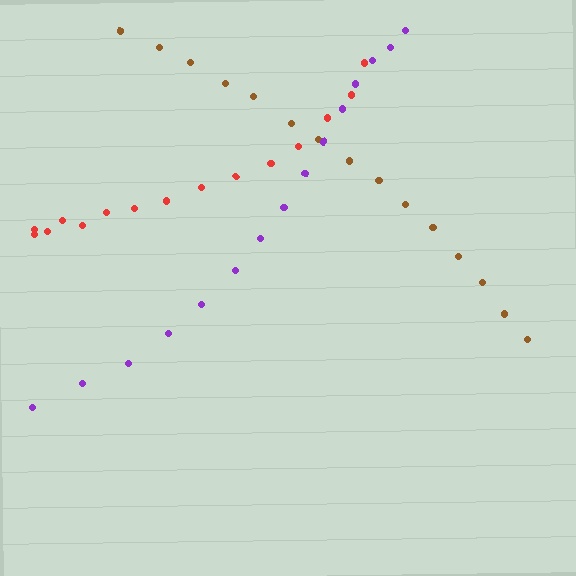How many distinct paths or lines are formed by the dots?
There are 3 distinct paths.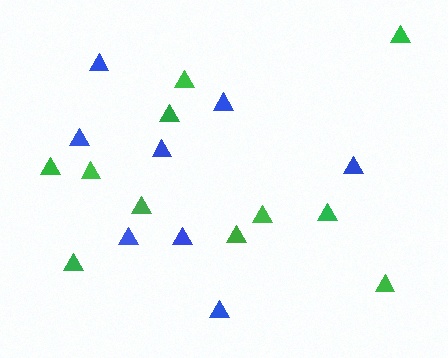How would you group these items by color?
There are 2 groups: one group of green triangles (11) and one group of blue triangles (8).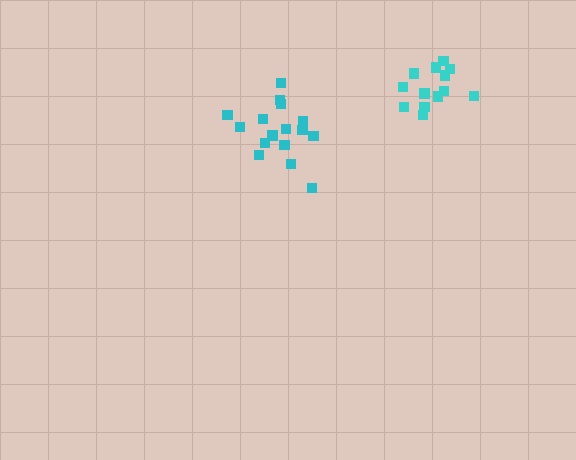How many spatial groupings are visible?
There are 2 spatial groupings.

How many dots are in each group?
Group 1: 13 dots, Group 2: 16 dots (29 total).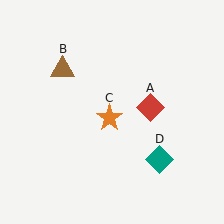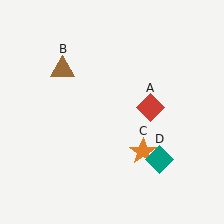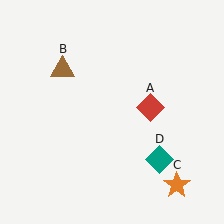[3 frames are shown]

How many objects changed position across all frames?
1 object changed position: orange star (object C).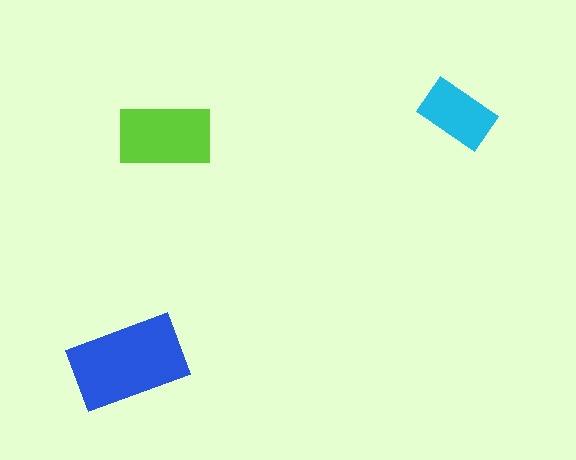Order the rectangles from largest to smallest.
the blue one, the lime one, the cyan one.